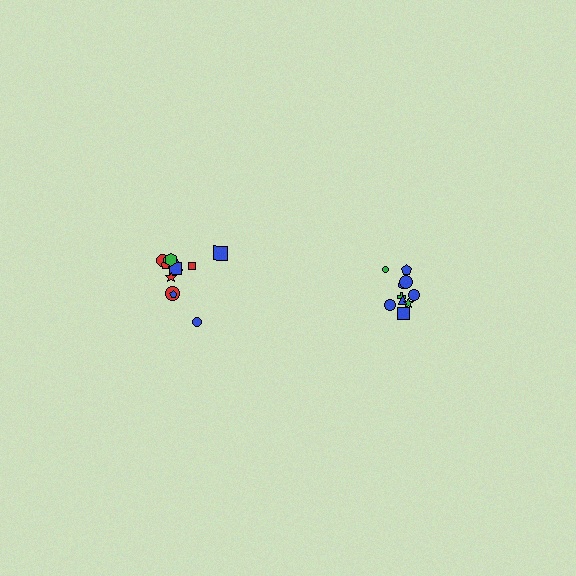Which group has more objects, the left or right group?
The left group.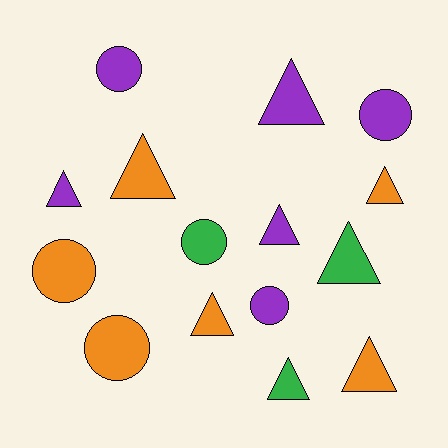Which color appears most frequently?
Purple, with 6 objects.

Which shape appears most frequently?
Triangle, with 9 objects.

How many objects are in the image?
There are 15 objects.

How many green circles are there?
There is 1 green circle.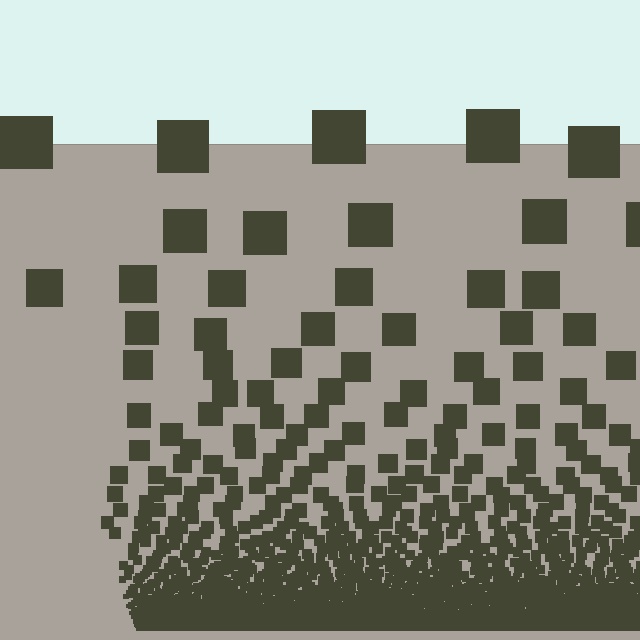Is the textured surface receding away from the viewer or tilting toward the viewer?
The surface appears to tilt toward the viewer. Texture elements get larger and sparser toward the top.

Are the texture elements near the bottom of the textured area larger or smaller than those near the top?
Smaller. The gradient is inverted — elements near the bottom are smaller and denser.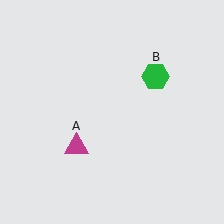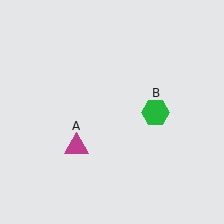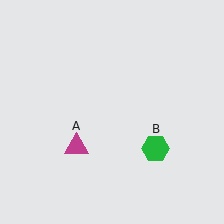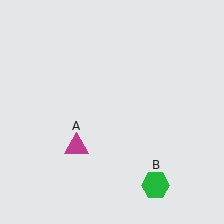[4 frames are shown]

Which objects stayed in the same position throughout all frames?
Magenta triangle (object A) remained stationary.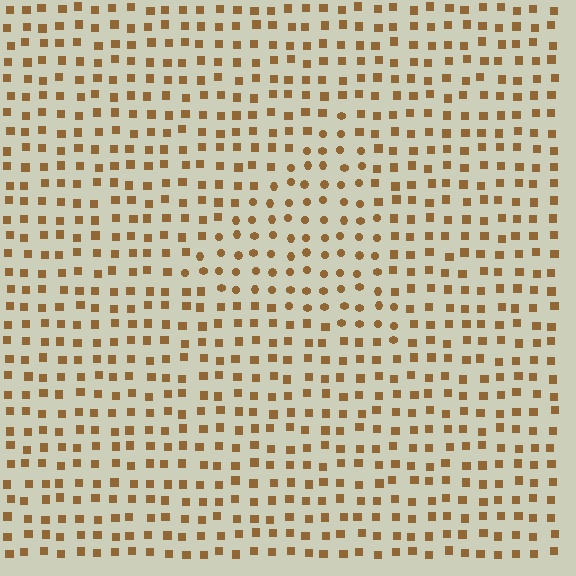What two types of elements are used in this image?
The image uses circles inside the triangle region and squares outside it.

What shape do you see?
I see a triangle.